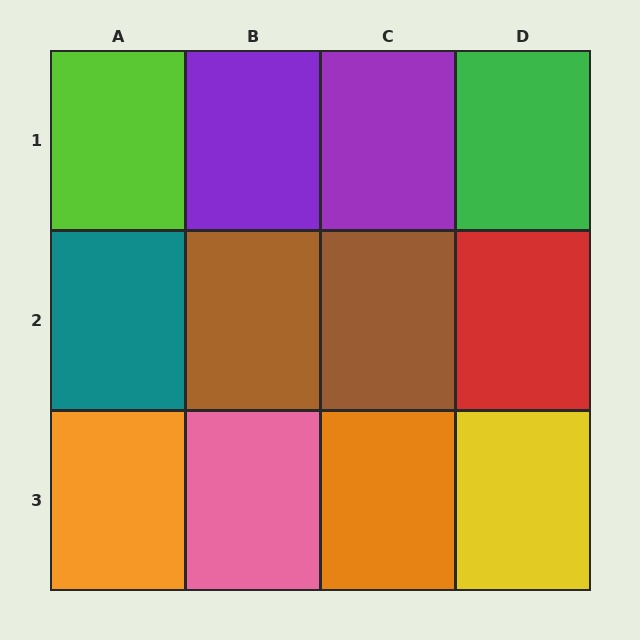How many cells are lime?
1 cell is lime.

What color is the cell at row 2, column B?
Brown.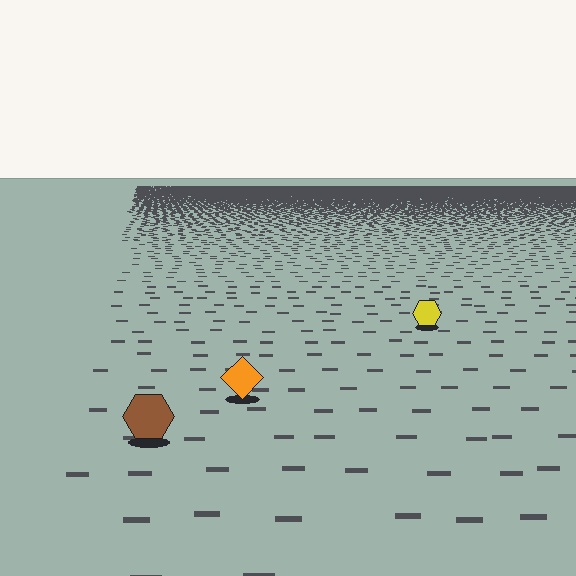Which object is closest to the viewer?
The brown hexagon is closest. The texture marks near it are larger and more spread out.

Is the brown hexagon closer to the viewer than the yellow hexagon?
Yes. The brown hexagon is closer — you can tell from the texture gradient: the ground texture is coarser near it.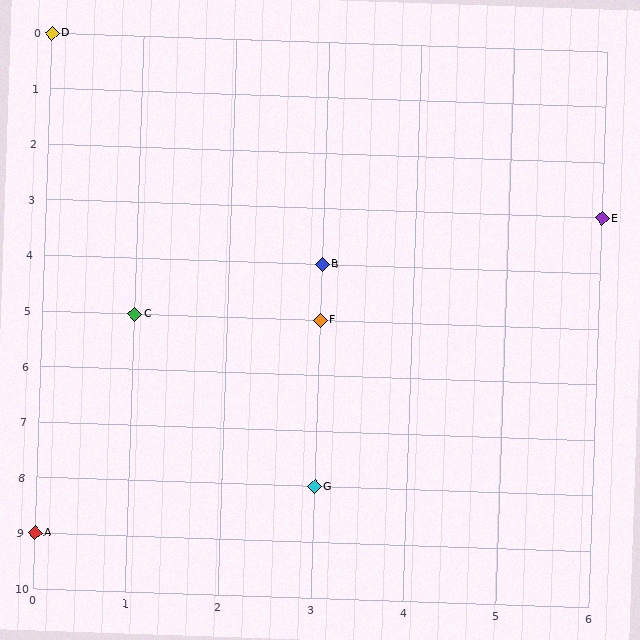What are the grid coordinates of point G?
Point G is at grid coordinates (3, 8).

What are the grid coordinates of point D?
Point D is at grid coordinates (0, 0).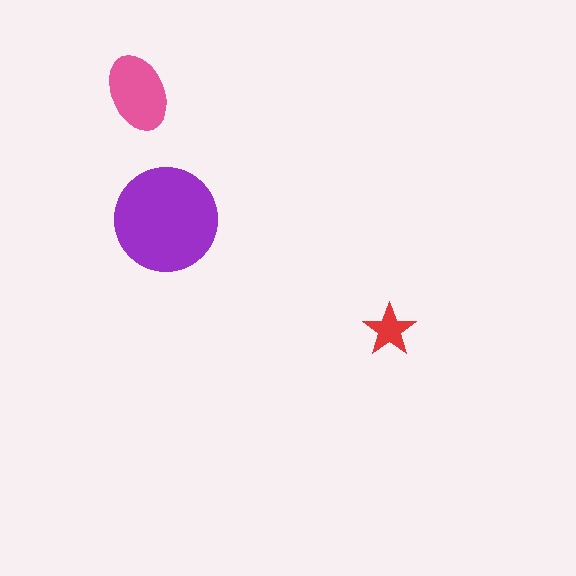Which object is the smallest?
The red star.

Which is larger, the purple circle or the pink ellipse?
The purple circle.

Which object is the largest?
The purple circle.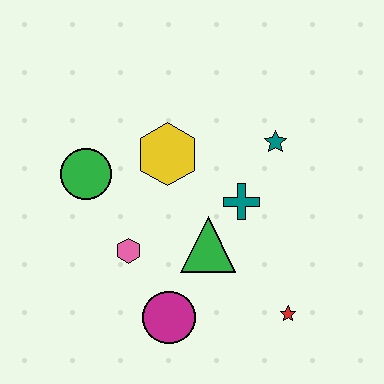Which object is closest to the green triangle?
The teal cross is closest to the green triangle.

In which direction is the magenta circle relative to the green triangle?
The magenta circle is below the green triangle.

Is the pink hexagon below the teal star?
Yes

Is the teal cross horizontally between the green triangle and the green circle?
No